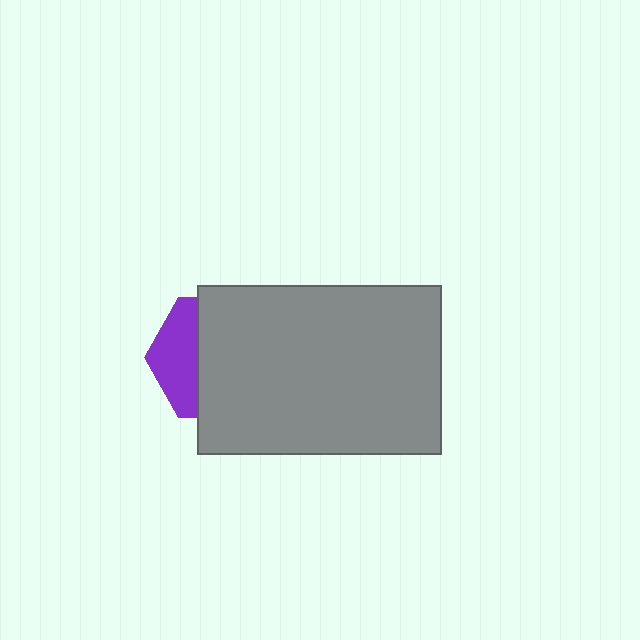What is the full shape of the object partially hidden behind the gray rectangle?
The partially hidden object is a purple hexagon.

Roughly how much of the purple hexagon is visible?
A small part of it is visible (roughly 35%).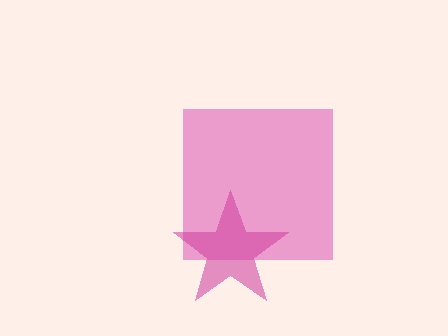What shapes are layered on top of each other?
The layered shapes are: a pink square, a magenta star.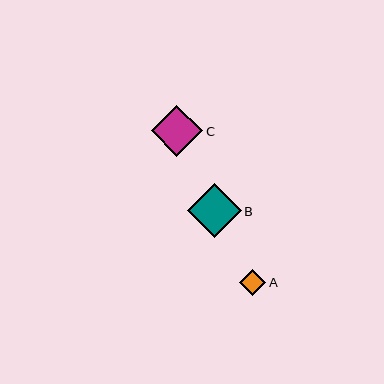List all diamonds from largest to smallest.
From largest to smallest: B, C, A.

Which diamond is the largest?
Diamond B is the largest with a size of approximately 54 pixels.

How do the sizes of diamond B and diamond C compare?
Diamond B and diamond C are approximately the same size.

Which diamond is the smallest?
Diamond A is the smallest with a size of approximately 26 pixels.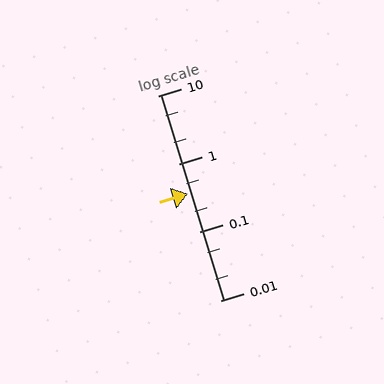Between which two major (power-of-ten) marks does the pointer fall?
The pointer is between 0.1 and 1.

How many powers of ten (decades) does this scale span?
The scale spans 3 decades, from 0.01 to 10.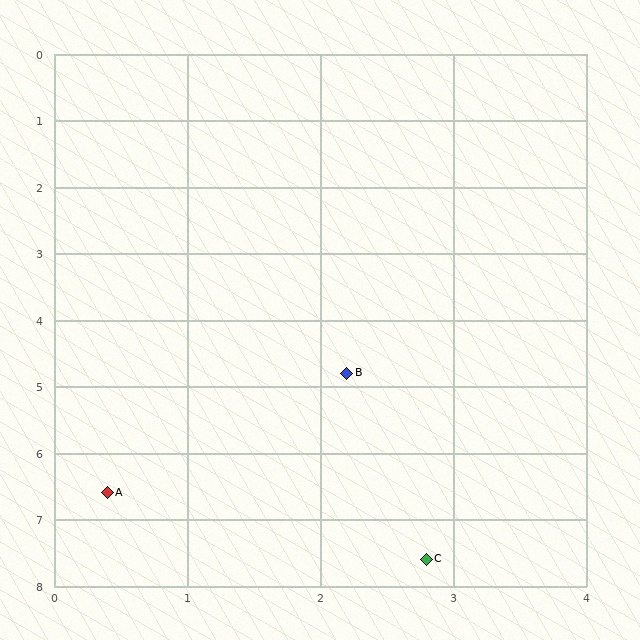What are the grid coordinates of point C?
Point C is at approximately (2.8, 7.6).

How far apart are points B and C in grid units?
Points B and C are about 2.9 grid units apart.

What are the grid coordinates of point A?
Point A is at approximately (0.4, 6.6).